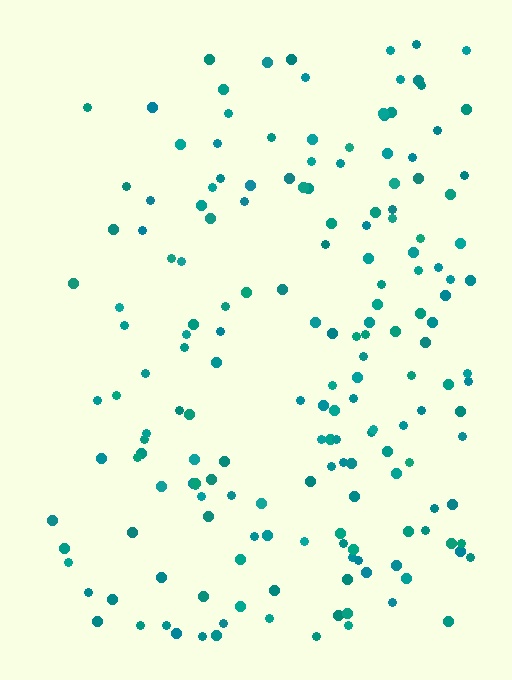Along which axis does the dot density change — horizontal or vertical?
Horizontal.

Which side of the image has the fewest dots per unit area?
The left.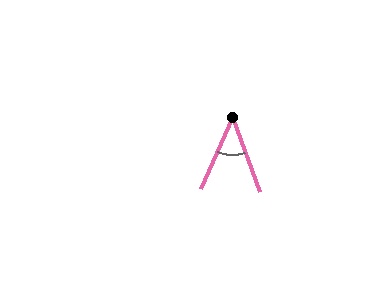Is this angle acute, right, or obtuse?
It is acute.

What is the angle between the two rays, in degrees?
Approximately 44 degrees.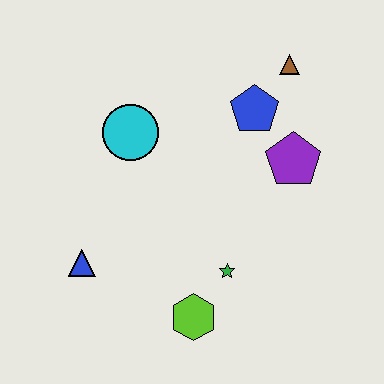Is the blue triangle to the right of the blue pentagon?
No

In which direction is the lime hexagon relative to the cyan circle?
The lime hexagon is below the cyan circle.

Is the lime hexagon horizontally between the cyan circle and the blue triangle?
No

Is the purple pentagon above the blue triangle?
Yes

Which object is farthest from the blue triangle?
The brown triangle is farthest from the blue triangle.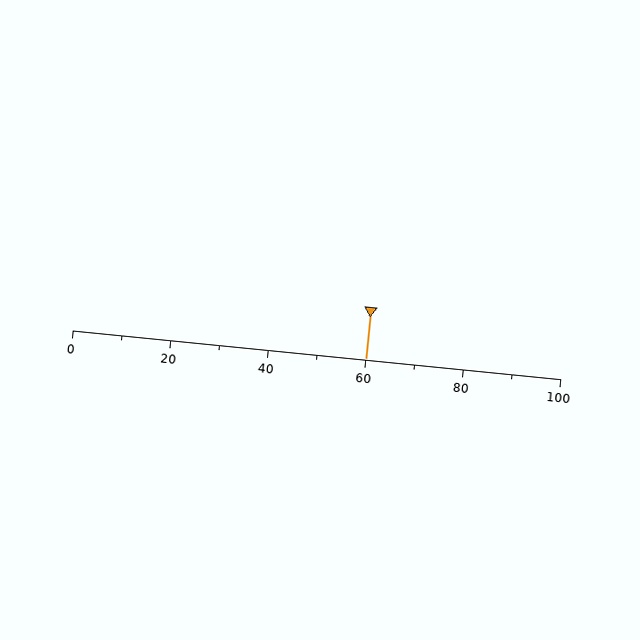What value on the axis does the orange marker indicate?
The marker indicates approximately 60.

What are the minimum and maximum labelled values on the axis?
The axis runs from 0 to 100.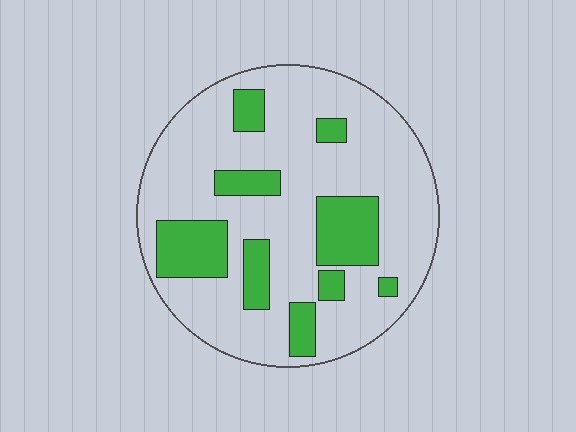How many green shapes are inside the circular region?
9.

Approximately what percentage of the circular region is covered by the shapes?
Approximately 25%.